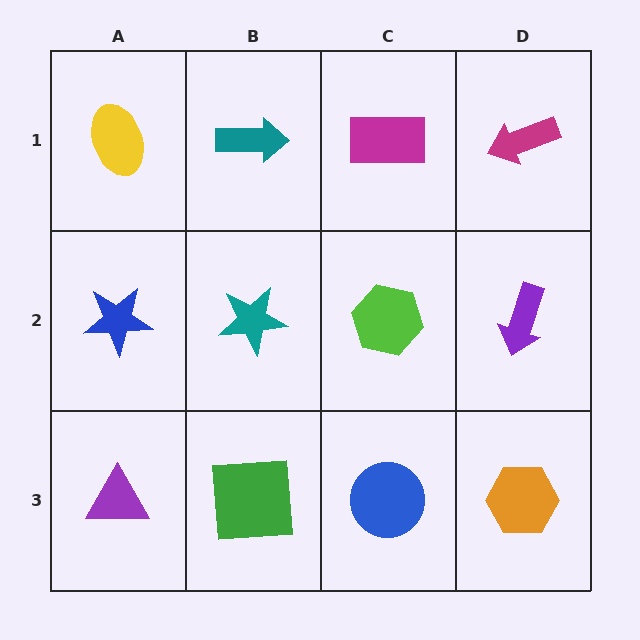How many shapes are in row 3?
4 shapes.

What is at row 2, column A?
A blue star.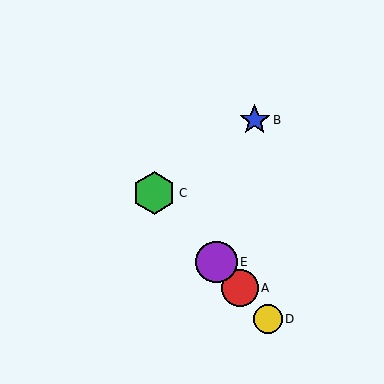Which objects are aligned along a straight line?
Objects A, C, D, E are aligned along a straight line.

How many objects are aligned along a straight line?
4 objects (A, C, D, E) are aligned along a straight line.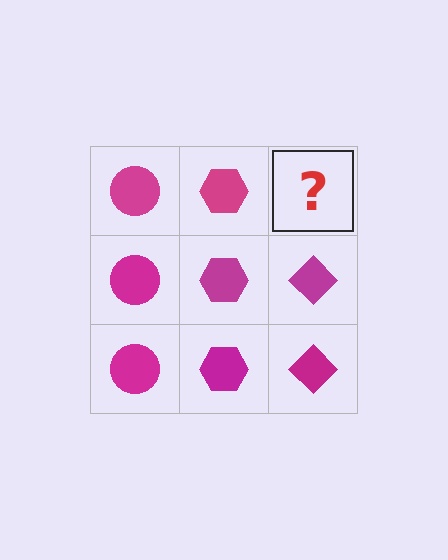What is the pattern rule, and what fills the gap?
The rule is that each column has a consistent shape. The gap should be filled with a magenta diamond.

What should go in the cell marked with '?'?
The missing cell should contain a magenta diamond.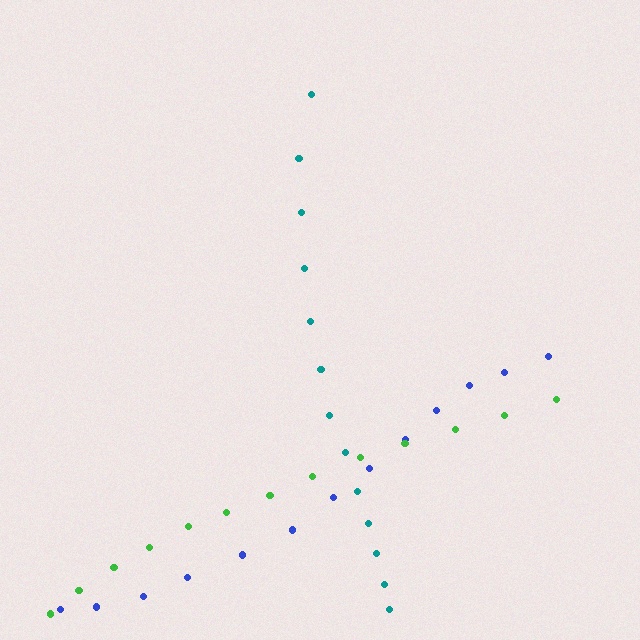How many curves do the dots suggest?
There are 3 distinct paths.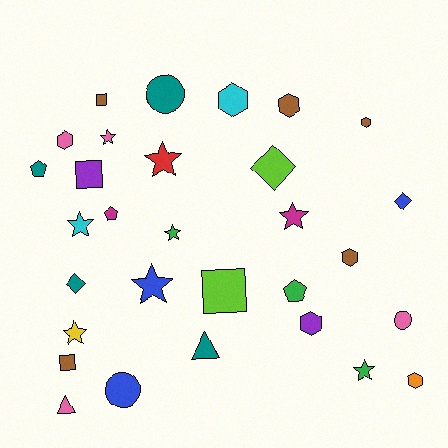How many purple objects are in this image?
There are 2 purple objects.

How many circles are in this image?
There are 3 circles.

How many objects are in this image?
There are 30 objects.